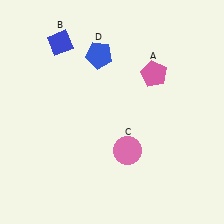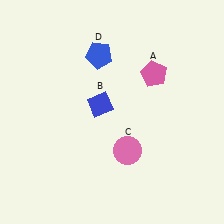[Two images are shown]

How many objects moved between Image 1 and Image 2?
1 object moved between the two images.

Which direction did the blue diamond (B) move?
The blue diamond (B) moved down.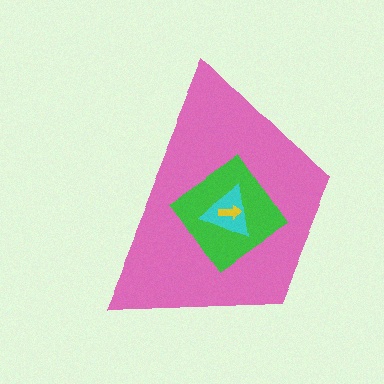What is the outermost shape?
The pink trapezoid.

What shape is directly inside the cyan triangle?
The yellow arrow.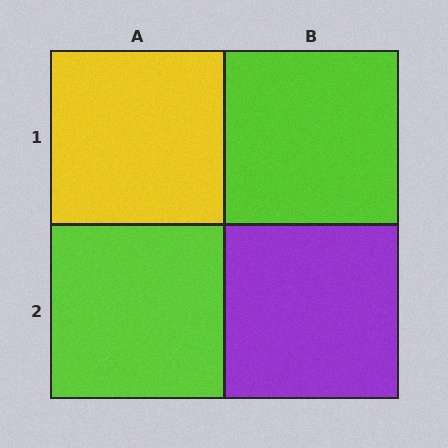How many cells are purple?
1 cell is purple.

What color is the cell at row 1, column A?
Yellow.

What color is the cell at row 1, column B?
Lime.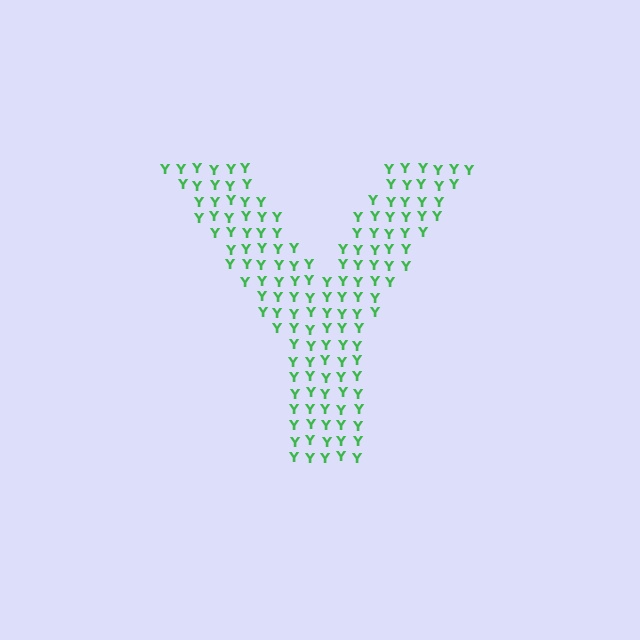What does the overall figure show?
The overall figure shows the letter Y.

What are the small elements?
The small elements are letter Y's.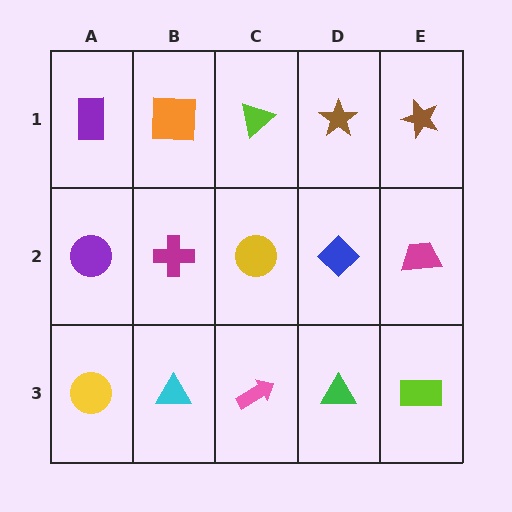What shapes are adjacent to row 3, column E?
A magenta trapezoid (row 2, column E), a green triangle (row 3, column D).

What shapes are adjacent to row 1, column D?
A blue diamond (row 2, column D), a lime triangle (row 1, column C), a brown star (row 1, column E).